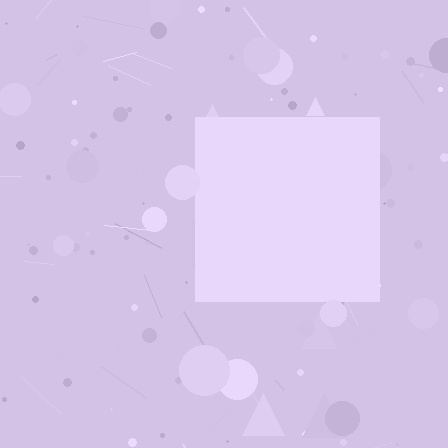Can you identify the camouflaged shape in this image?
The camouflaged shape is a square.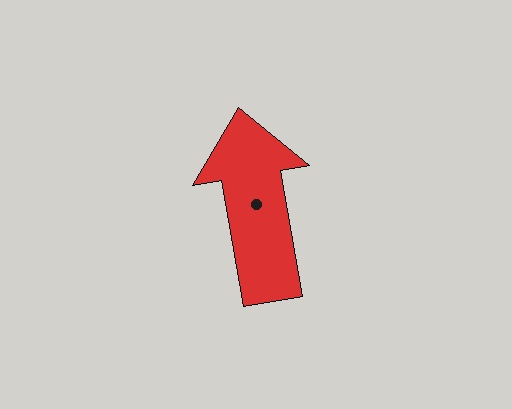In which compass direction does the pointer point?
North.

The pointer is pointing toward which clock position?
Roughly 12 o'clock.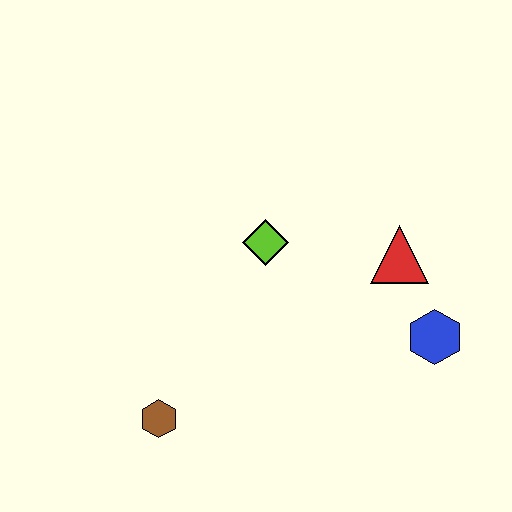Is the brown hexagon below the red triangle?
Yes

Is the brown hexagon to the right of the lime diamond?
No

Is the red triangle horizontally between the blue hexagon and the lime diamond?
Yes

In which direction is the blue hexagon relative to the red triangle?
The blue hexagon is below the red triangle.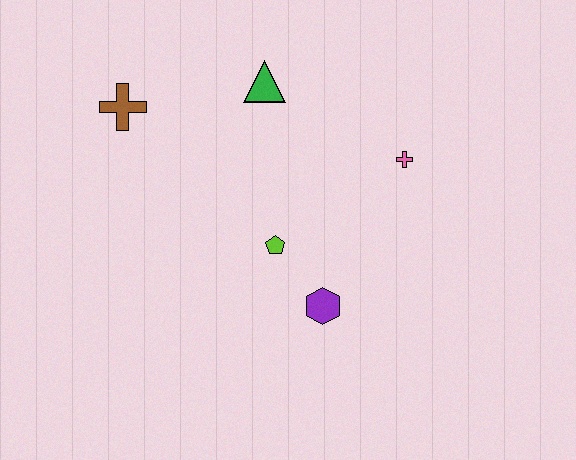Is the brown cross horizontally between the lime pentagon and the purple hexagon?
No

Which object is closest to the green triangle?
The brown cross is closest to the green triangle.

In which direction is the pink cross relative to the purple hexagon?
The pink cross is above the purple hexagon.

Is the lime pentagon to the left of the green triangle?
No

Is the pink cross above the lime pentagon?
Yes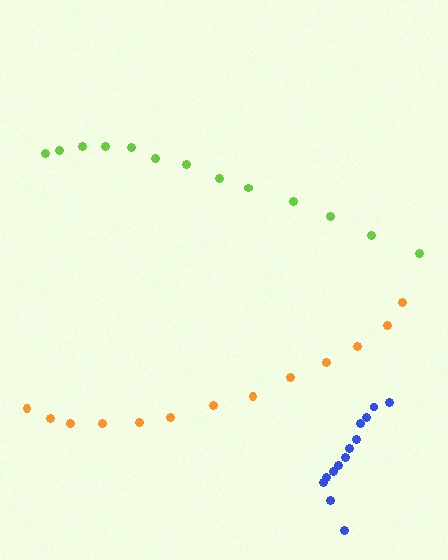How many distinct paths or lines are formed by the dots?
There are 3 distinct paths.